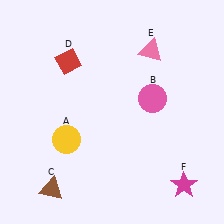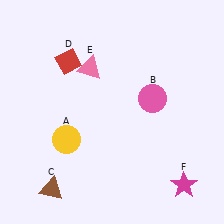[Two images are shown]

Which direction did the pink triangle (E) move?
The pink triangle (E) moved left.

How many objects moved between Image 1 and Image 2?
1 object moved between the two images.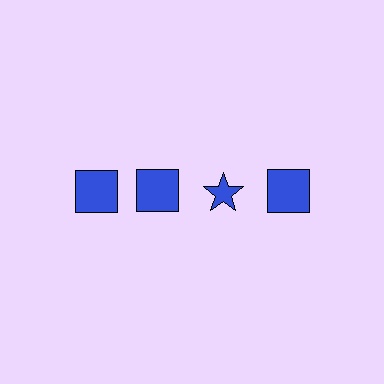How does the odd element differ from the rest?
It has a different shape: star instead of square.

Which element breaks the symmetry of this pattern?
The blue star in the top row, center column breaks the symmetry. All other shapes are blue squares.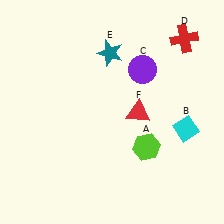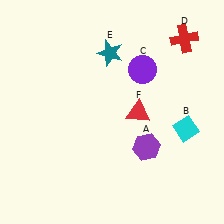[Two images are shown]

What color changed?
The hexagon (A) changed from lime in Image 1 to purple in Image 2.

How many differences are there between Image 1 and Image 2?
There is 1 difference between the two images.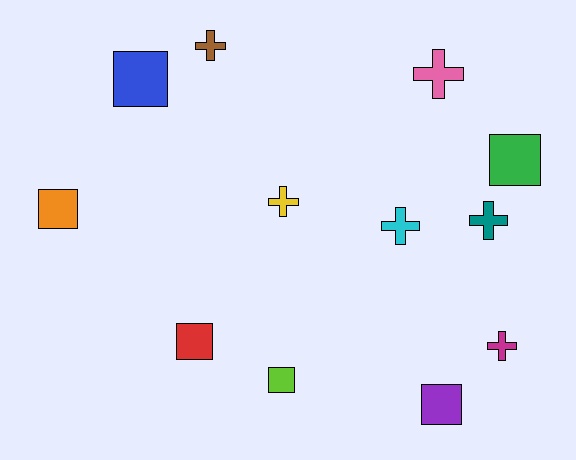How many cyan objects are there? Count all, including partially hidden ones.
There is 1 cyan object.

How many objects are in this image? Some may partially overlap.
There are 12 objects.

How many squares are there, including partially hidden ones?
There are 6 squares.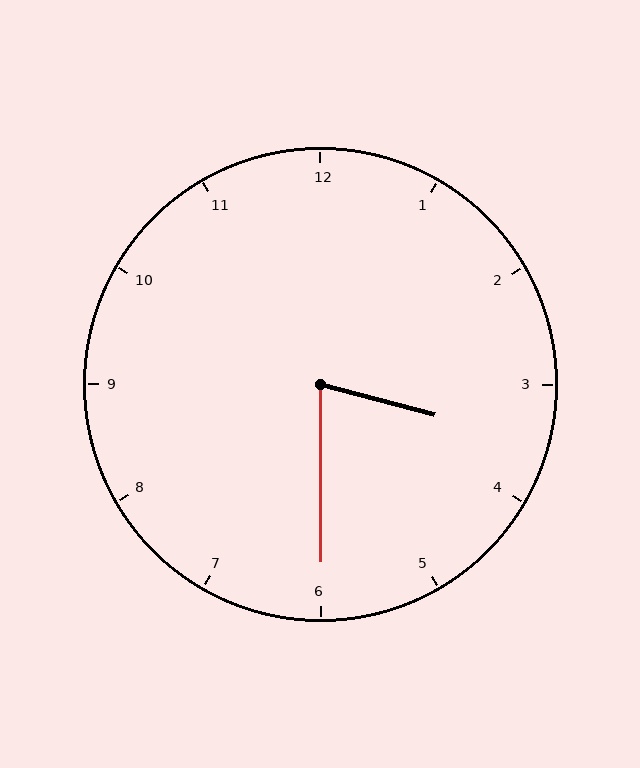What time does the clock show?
3:30.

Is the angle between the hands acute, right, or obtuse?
It is acute.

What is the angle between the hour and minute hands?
Approximately 75 degrees.